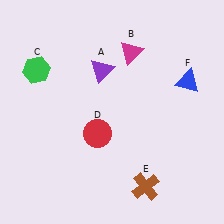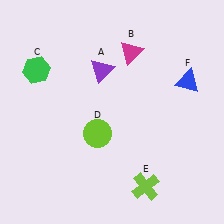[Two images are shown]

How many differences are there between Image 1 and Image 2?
There are 2 differences between the two images.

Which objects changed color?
D changed from red to lime. E changed from brown to lime.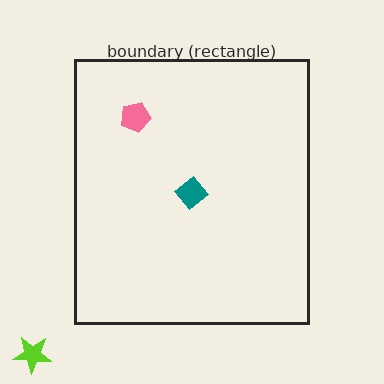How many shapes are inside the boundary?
2 inside, 1 outside.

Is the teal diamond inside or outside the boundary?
Inside.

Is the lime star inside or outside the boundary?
Outside.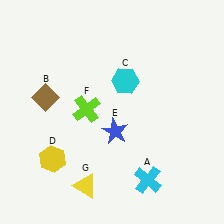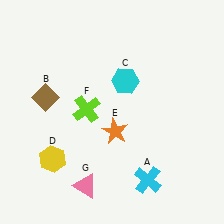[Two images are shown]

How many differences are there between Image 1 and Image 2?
There are 2 differences between the two images.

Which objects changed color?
E changed from blue to orange. G changed from yellow to pink.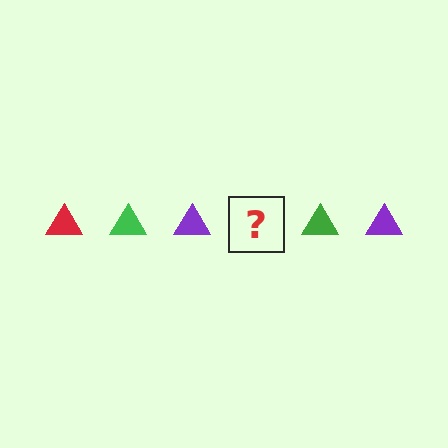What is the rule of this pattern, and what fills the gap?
The rule is that the pattern cycles through red, green, purple triangles. The gap should be filled with a red triangle.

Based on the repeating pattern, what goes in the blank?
The blank should be a red triangle.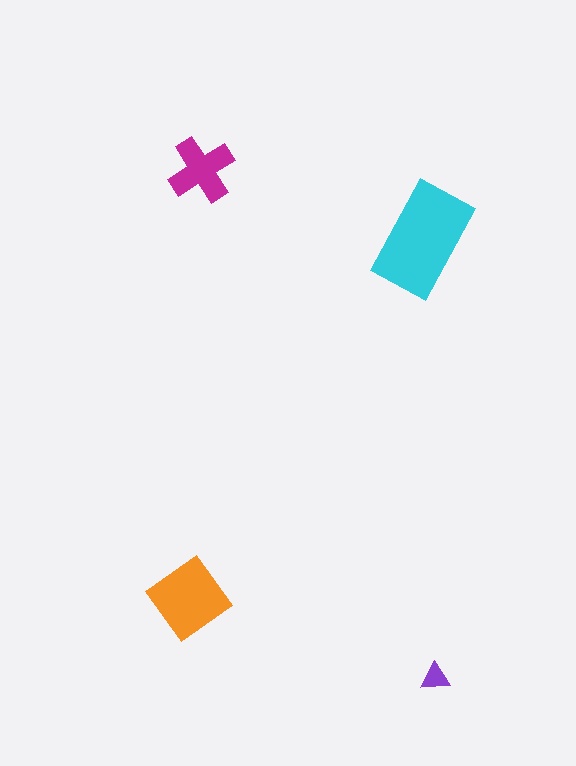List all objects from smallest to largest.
The purple triangle, the magenta cross, the orange diamond, the cyan rectangle.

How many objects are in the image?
There are 4 objects in the image.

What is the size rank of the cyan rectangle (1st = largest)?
1st.